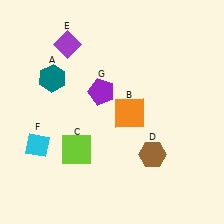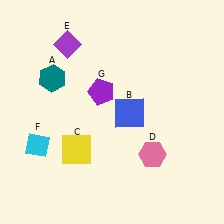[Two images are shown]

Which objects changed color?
B changed from orange to blue. C changed from lime to yellow. D changed from brown to pink.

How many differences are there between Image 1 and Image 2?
There are 3 differences between the two images.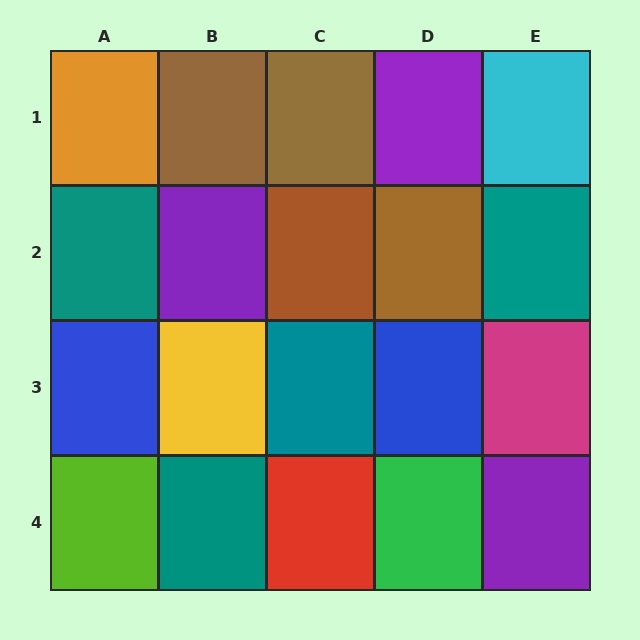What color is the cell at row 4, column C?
Red.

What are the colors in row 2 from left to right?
Teal, purple, brown, brown, teal.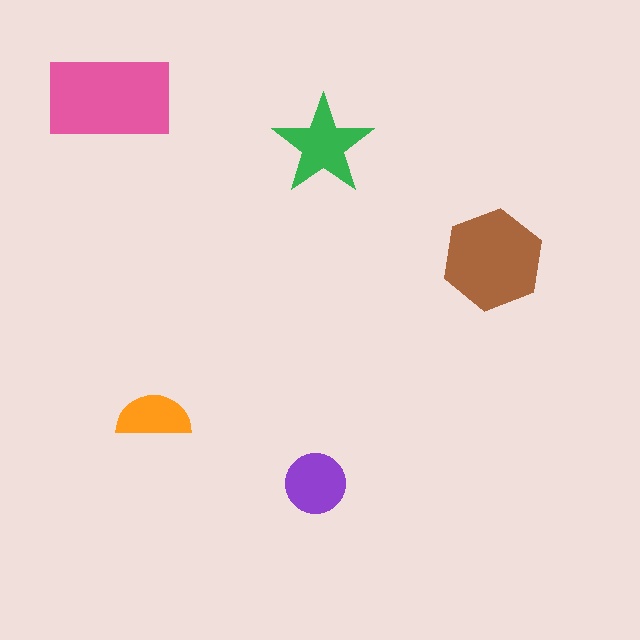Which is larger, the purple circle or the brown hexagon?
The brown hexagon.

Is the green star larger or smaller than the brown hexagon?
Smaller.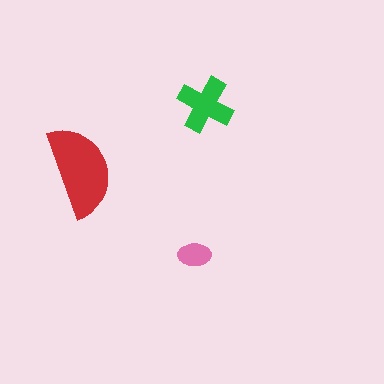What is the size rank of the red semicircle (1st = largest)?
1st.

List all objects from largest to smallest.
The red semicircle, the green cross, the pink ellipse.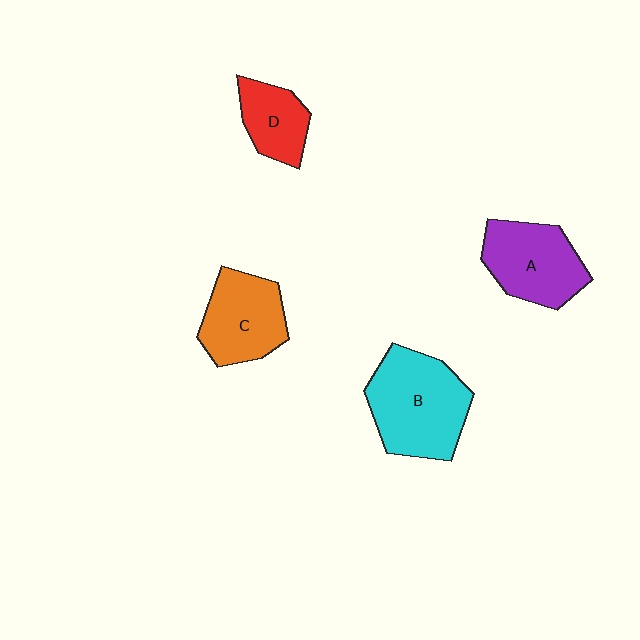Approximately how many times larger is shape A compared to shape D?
Approximately 1.6 times.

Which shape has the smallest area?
Shape D (red).